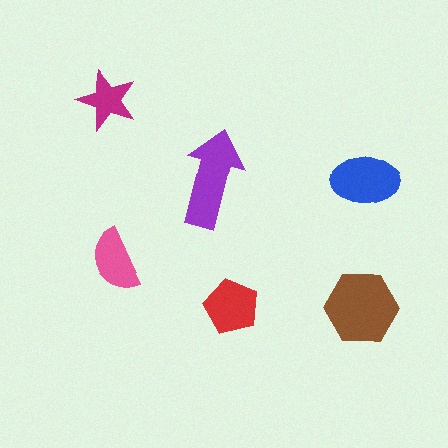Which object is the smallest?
The magenta star.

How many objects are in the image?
There are 6 objects in the image.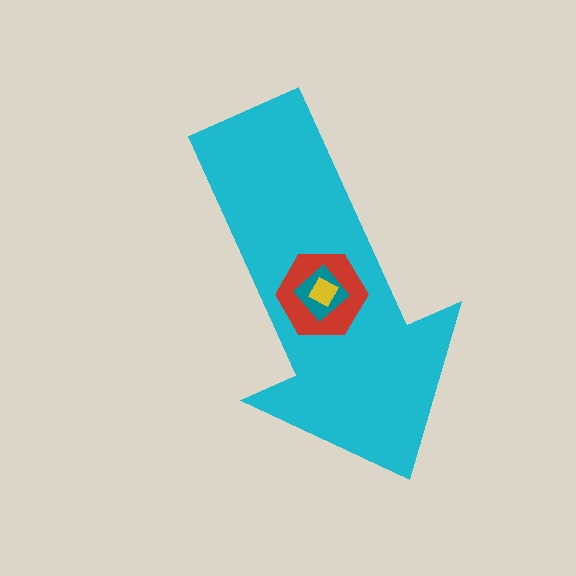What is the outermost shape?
The cyan arrow.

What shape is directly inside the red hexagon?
The teal diamond.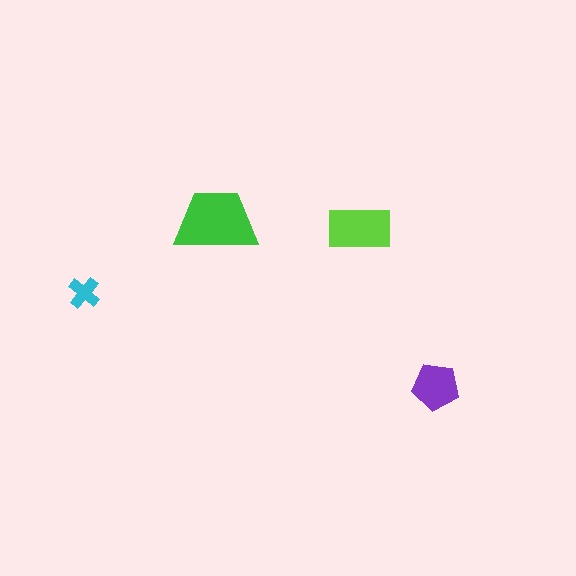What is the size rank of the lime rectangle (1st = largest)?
2nd.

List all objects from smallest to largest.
The cyan cross, the purple pentagon, the lime rectangle, the green trapezoid.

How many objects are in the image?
There are 4 objects in the image.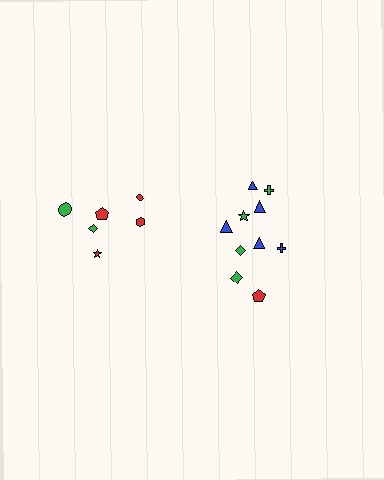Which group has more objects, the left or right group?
The right group.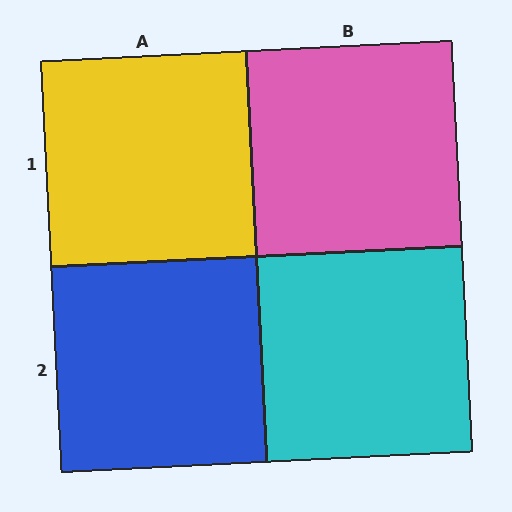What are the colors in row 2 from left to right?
Blue, cyan.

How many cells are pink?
1 cell is pink.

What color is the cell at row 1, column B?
Pink.